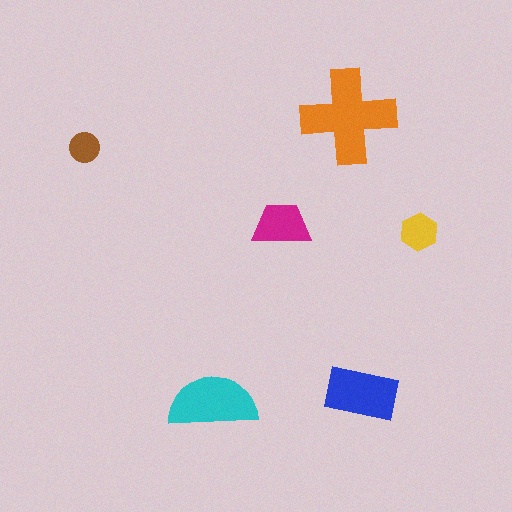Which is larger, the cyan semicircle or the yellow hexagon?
The cyan semicircle.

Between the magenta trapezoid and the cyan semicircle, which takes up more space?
The cyan semicircle.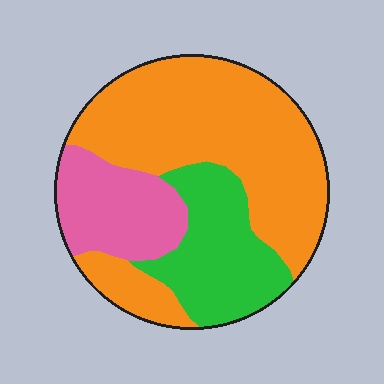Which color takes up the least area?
Pink, at roughly 20%.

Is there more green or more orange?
Orange.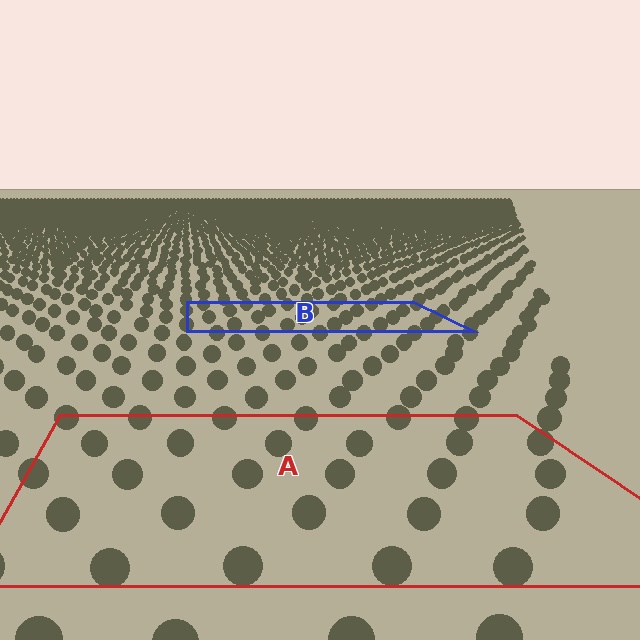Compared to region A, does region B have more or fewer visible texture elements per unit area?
Region B has more texture elements per unit area — they are packed more densely because it is farther away.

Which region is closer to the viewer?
Region A is closer. The texture elements there are larger and more spread out.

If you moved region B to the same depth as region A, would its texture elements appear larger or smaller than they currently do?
They would appear larger. At a closer depth, the same texture elements are projected at a bigger on-screen size.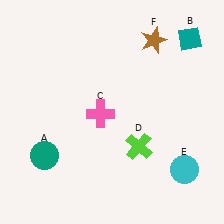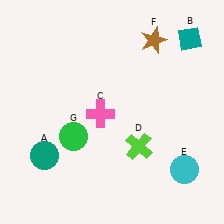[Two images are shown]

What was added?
A green circle (G) was added in Image 2.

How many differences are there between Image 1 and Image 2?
There is 1 difference between the two images.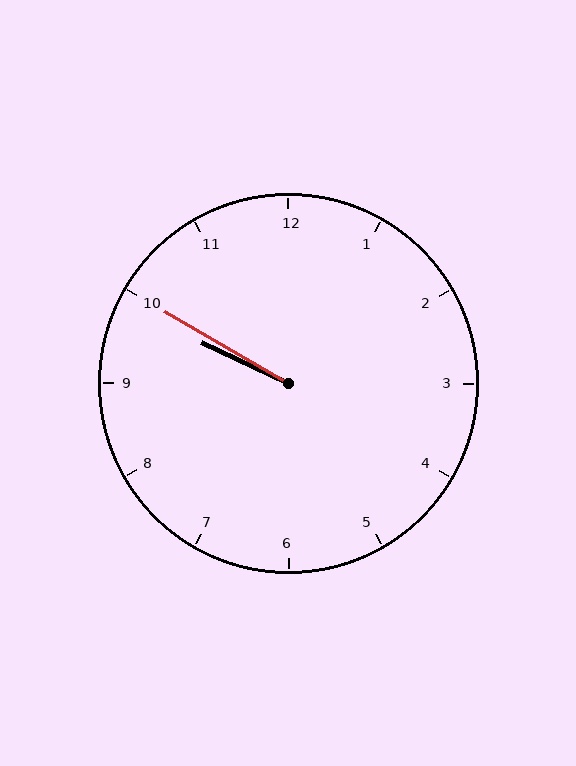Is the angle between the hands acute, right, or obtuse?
It is acute.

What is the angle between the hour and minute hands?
Approximately 5 degrees.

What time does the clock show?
9:50.